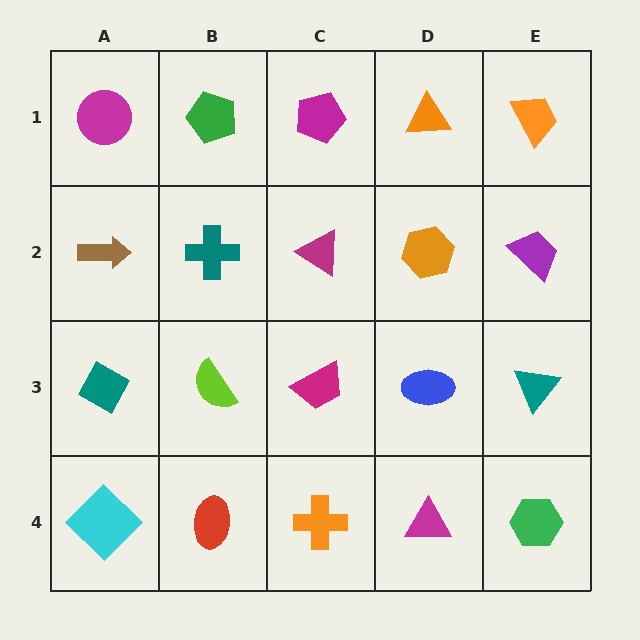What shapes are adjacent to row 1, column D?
An orange hexagon (row 2, column D), a magenta pentagon (row 1, column C), an orange trapezoid (row 1, column E).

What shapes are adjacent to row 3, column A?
A brown arrow (row 2, column A), a cyan diamond (row 4, column A), a lime semicircle (row 3, column B).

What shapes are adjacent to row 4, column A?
A teal diamond (row 3, column A), a red ellipse (row 4, column B).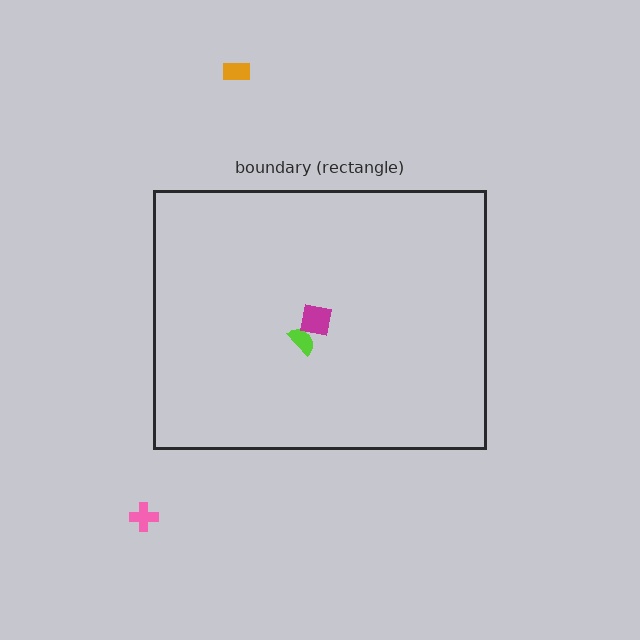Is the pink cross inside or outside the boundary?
Outside.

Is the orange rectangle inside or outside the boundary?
Outside.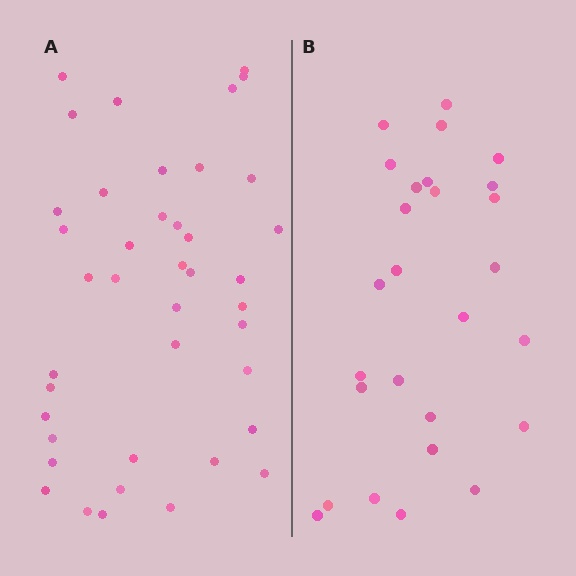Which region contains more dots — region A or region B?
Region A (the left region) has more dots.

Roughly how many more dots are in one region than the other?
Region A has approximately 15 more dots than region B.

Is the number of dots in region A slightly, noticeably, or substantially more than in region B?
Region A has substantially more. The ratio is roughly 1.5 to 1.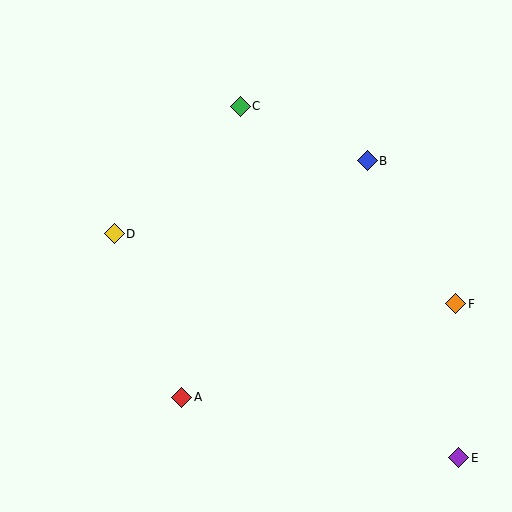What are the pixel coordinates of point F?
Point F is at (456, 304).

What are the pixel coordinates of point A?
Point A is at (182, 397).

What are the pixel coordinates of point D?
Point D is at (114, 234).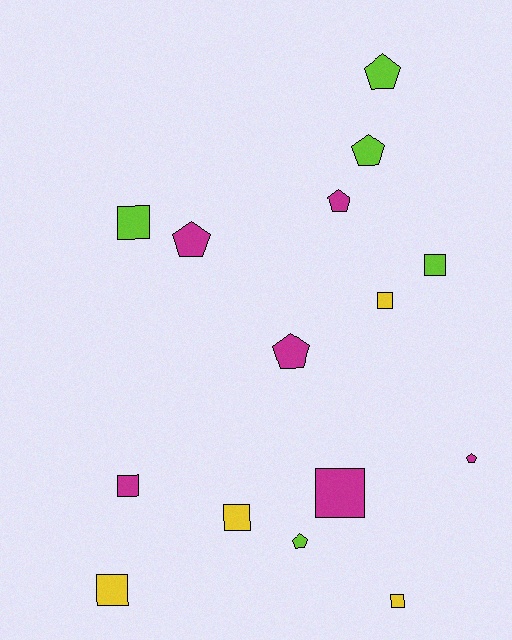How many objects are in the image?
There are 15 objects.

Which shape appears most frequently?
Square, with 8 objects.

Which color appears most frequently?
Magenta, with 6 objects.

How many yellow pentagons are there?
There are no yellow pentagons.